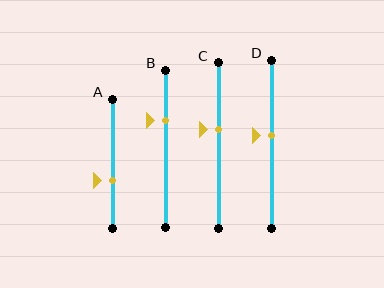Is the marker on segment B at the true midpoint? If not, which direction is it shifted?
No, the marker on segment B is shifted upward by about 18% of the segment length.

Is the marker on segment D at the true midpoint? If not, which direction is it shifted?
No, the marker on segment D is shifted upward by about 5% of the segment length.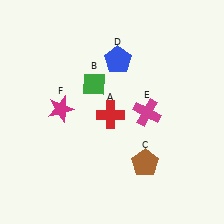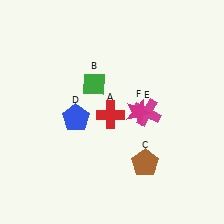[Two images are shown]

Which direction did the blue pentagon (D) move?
The blue pentagon (D) moved down.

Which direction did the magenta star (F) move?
The magenta star (F) moved right.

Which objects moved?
The objects that moved are: the blue pentagon (D), the magenta star (F).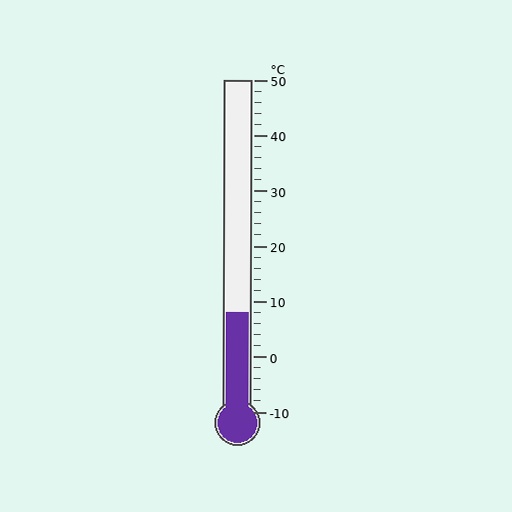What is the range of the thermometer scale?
The thermometer scale ranges from -10°C to 50°C.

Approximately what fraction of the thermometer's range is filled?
The thermometer is filled to approximately 30% of its range.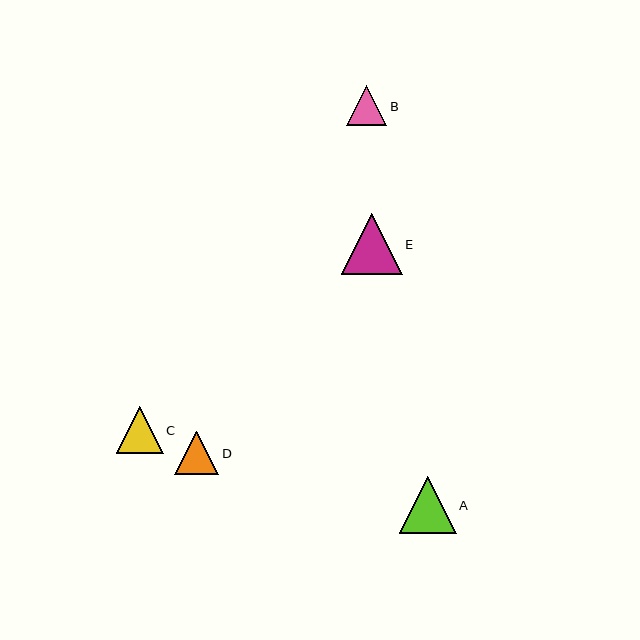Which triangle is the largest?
Triangle E is the largest with a size of approximately 61 pixels.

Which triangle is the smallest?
Triangle B is the smallest with a size of approximately 40 pixels.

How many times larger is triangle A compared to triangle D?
Triangle A is approximately 1.3 times the size of triangle D.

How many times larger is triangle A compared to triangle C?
Triangle A is approximately 1.2 times the size of triangle C.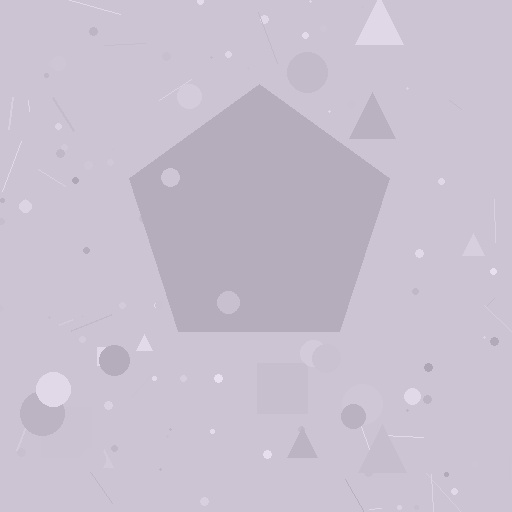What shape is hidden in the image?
A pentagon is hidden in the image.